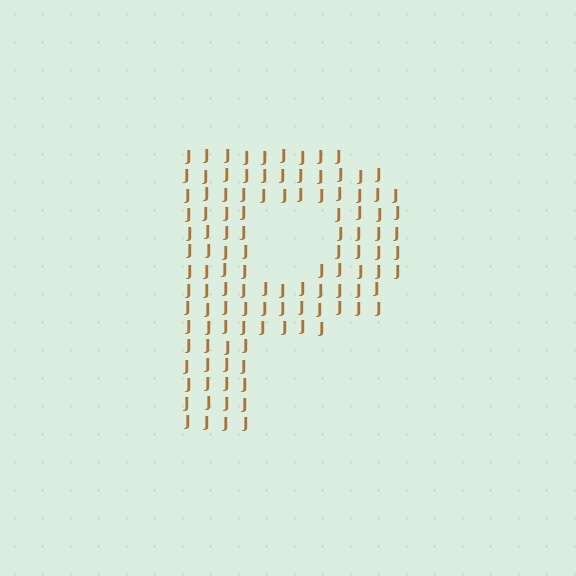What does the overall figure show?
The overall figure shows the letter P.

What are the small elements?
The small elements are letter J's.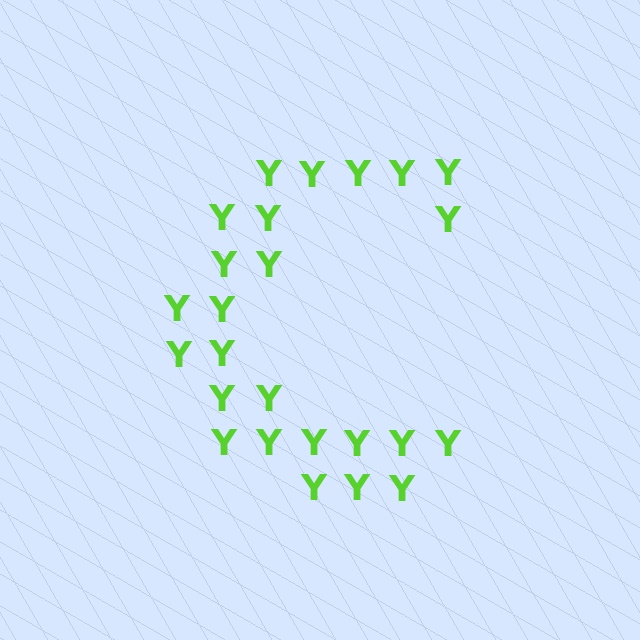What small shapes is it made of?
It is made of small letter Y's.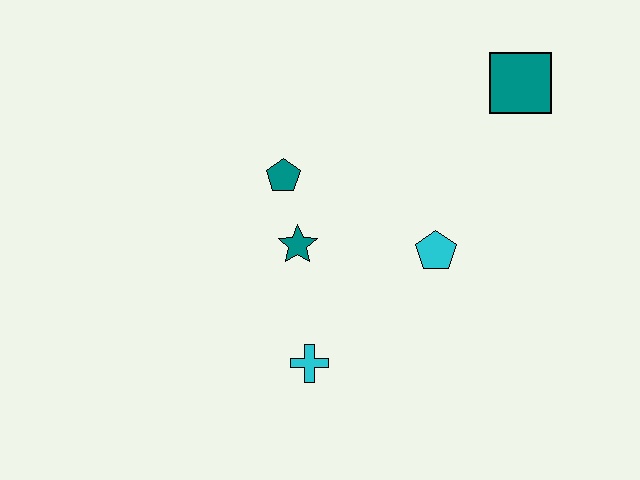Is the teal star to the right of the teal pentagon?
Yes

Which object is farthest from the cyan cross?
The teal square is farthest from the cyan cross.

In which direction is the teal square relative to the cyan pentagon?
The teal square is above the cyan pentagon.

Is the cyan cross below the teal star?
Yes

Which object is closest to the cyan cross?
The teal star is closest to the cyan cross.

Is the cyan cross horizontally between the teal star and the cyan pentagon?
Yes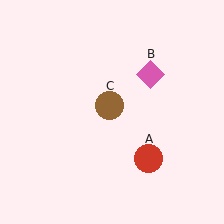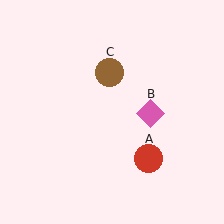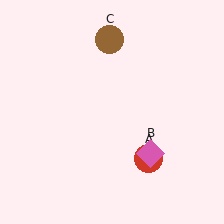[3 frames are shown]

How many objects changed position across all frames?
2 objects changed position: pink diamond (object B), brown circle (object C).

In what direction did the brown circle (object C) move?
The brown circle (object C) moved up.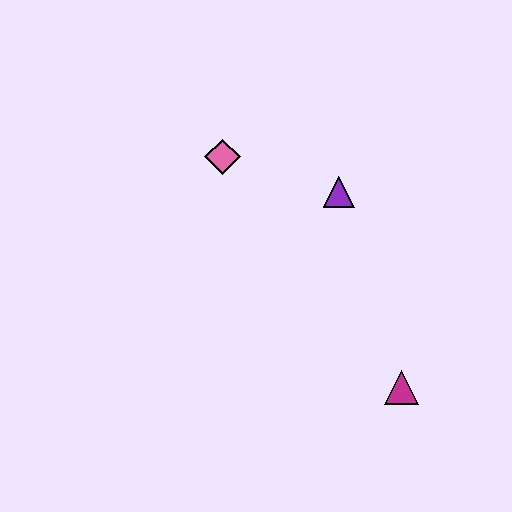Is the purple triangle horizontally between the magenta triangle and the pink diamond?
Yes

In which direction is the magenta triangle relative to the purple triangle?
The magenta triangle is below the purple triangle.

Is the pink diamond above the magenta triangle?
Yes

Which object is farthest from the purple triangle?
The magenta triangle is farthest from the purple triangle.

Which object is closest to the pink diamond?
The purple triangle is closest to the pink diamond.